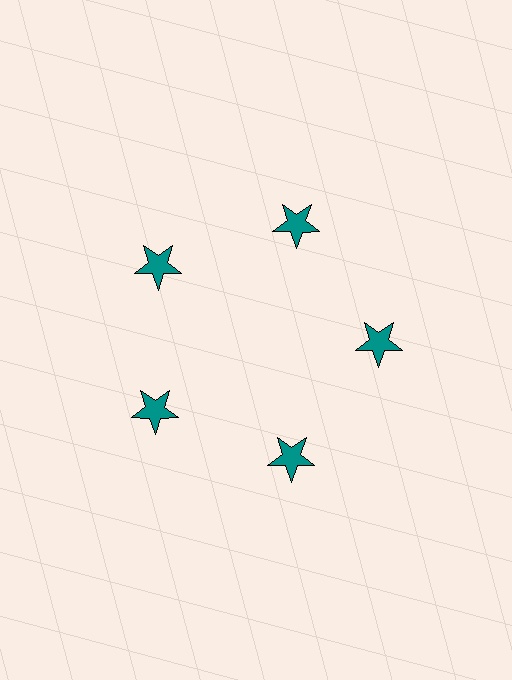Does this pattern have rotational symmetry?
Yes, this pattern has 5-fold rotational symmetry. It looks the same after rotating 72 degrees around the center.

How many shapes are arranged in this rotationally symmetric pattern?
There are 5 shapes, arranged in 5 groups of 1.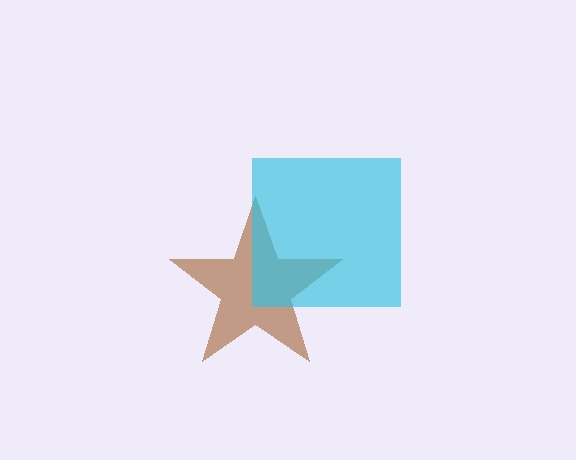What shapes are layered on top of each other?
The layered shapes are: a brown star, a cyan square.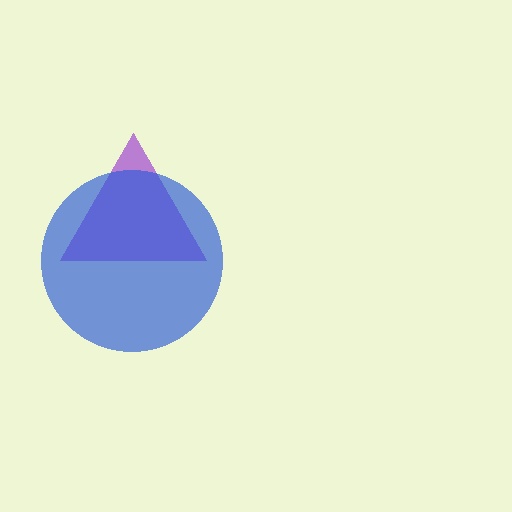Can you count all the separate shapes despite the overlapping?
Yes, there are 2 separate shapes.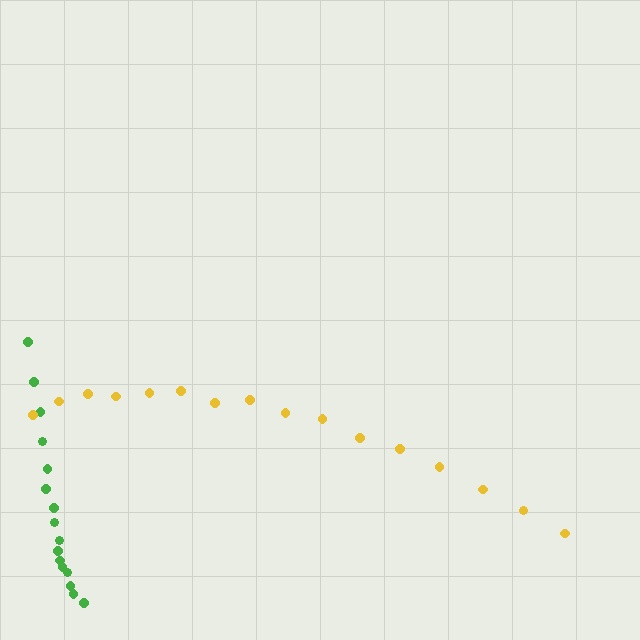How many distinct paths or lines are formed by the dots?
There are 2 distinct paths.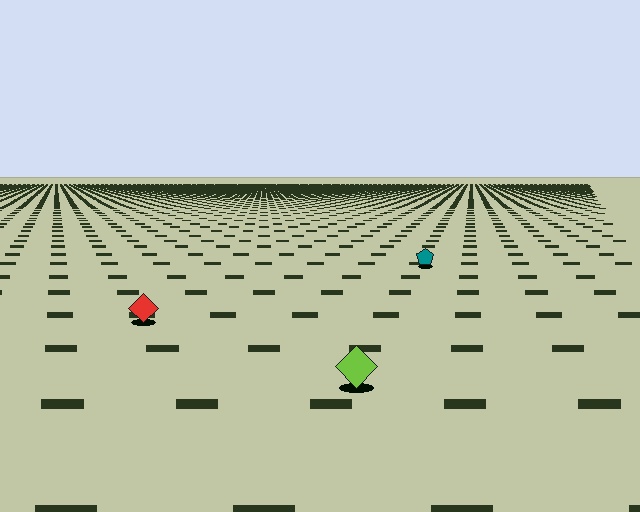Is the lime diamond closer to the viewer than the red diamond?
Yes. The lime diamond is closer — you can tell from the texture gradient: the ground texture is coarser near it.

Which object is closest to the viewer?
The lime diamond is closest. The texture marks near it are larger and more spread out.